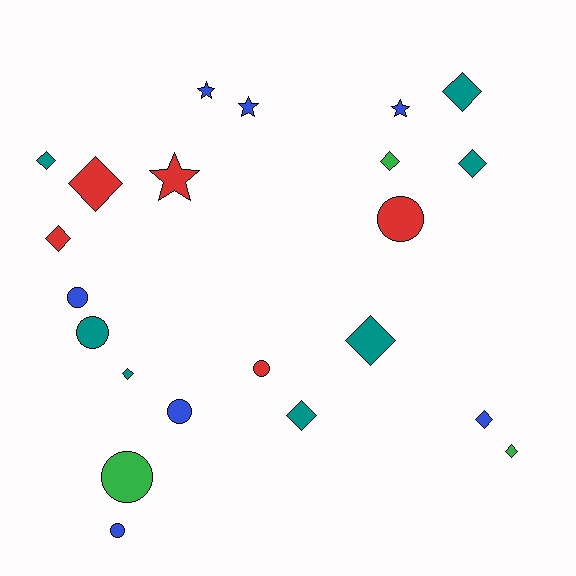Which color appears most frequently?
Teal, with 7 objects.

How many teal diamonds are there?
There are 6 teal diamonds.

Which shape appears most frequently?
Diamond, with 11 objects.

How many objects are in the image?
There are 22 objects.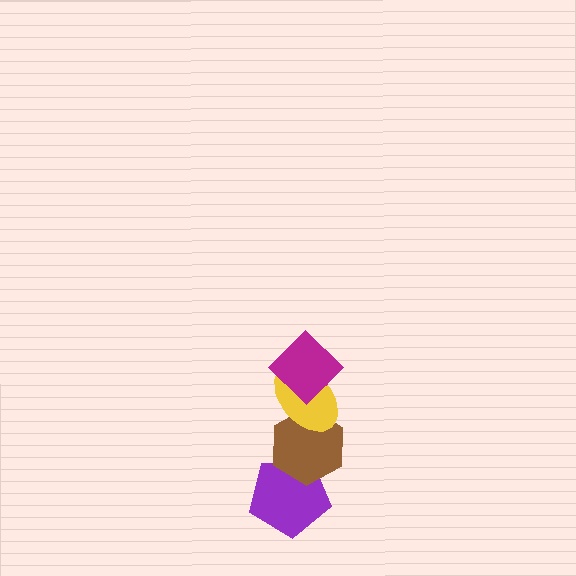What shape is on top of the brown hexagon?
The yellow ellipse is on top of the brown hexagon.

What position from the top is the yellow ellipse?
The yellow ellipse is 2nd from the top.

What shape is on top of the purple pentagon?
The brown hexagon is on top of the purple pentagon.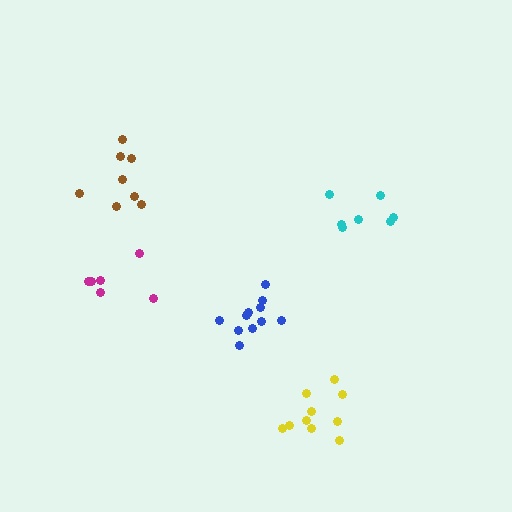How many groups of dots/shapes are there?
There are 5 groups.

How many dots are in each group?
Group 1: 10 dots, Group 2: 6 dots, Group 3: 8 dots, Group 4: 7 dots, Group 5: 11 dots (42 total).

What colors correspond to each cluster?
The clusters are colored: yellow, magenta, brown, cyan, blue.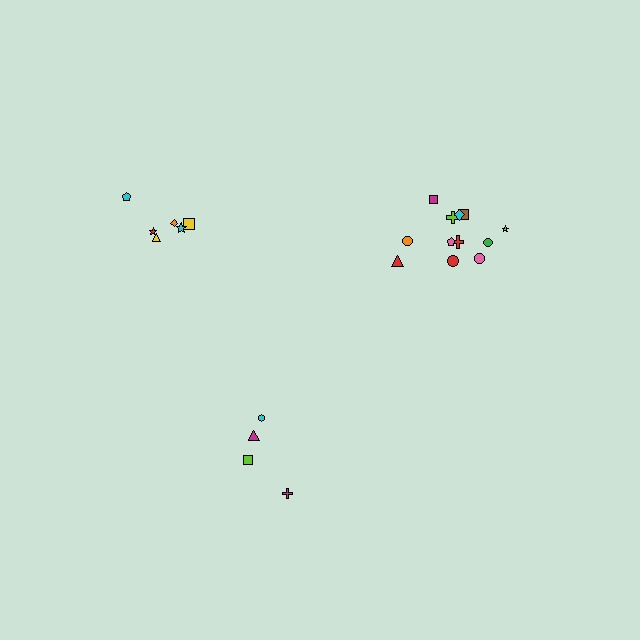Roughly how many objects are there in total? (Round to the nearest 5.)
Roughly 20 objects in total.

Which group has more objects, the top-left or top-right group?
The top-right group.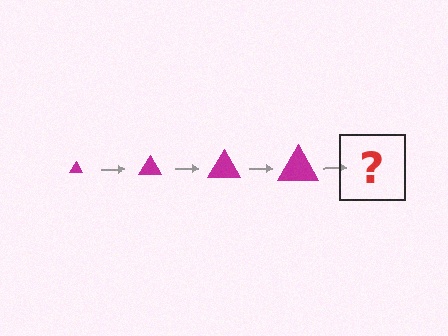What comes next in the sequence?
The next element should be a magenta triangle, larger than the previous one.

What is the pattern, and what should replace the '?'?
The pattern is that the triangle gets progressively larger each step. The '?' should be a magenta triangle, larger than the previous one.